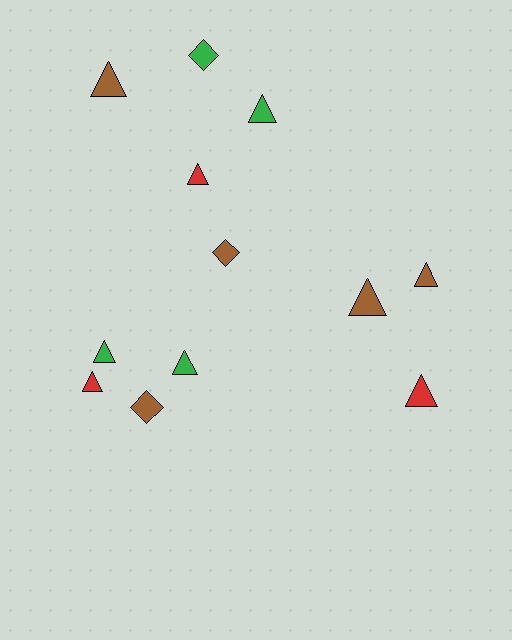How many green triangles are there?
There are 3 green triangles.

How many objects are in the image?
There are 12 objects.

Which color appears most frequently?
Brown, with 5 objects.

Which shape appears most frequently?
Triangle, with 9 objects.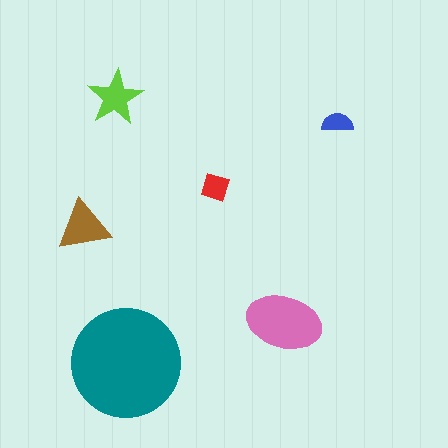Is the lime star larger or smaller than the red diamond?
Larger.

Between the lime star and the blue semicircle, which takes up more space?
The lime star.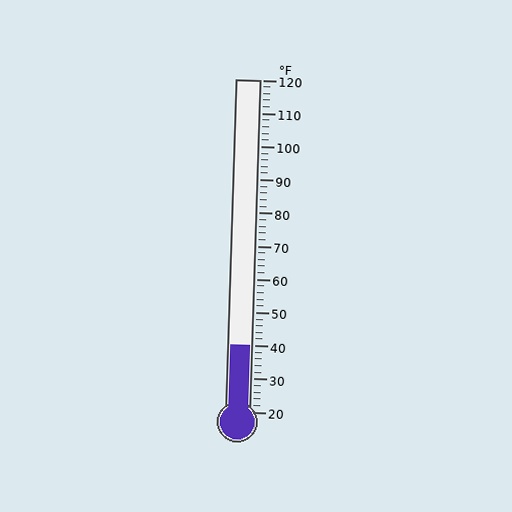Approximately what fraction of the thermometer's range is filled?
The thermometer is filled to approximately 20% of its range.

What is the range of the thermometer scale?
The thermometer scale ranges from 20°F to 120°F.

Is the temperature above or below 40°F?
The temperature is at 40°F.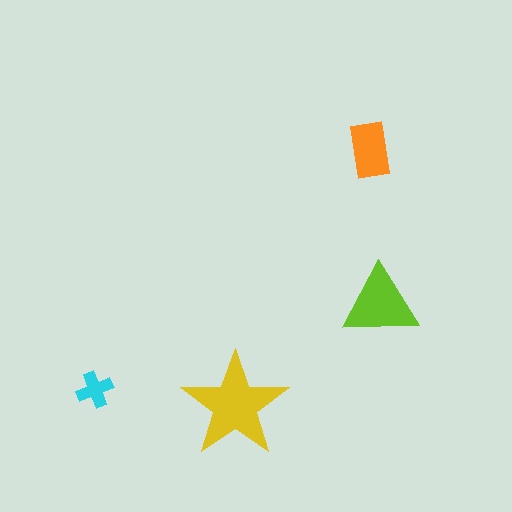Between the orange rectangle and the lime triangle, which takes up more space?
The lime triangle.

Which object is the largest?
The yellow star.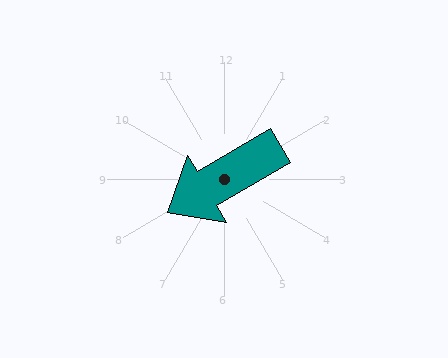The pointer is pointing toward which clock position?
Roughly 8 o'clock.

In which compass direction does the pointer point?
Southwest.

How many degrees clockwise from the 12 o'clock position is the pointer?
Approximately 240 degrees.